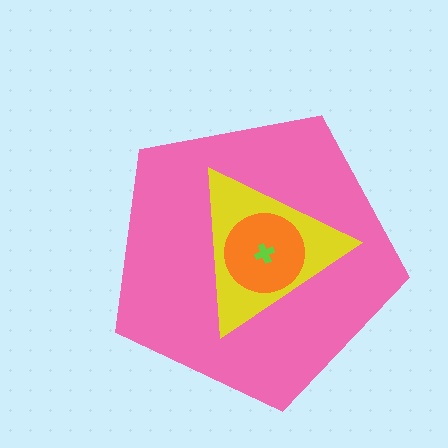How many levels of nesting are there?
4.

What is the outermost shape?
The pink pentagon.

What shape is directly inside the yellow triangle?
The orange circle.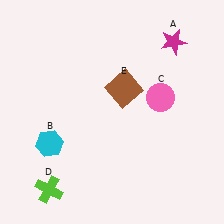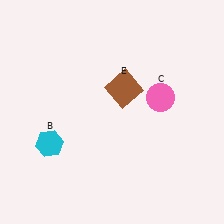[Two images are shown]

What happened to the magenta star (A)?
The magenta star (A) was removed in Image 2. It was in the top-right area of Image 1.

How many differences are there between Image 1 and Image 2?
There are 2 differences between the two images.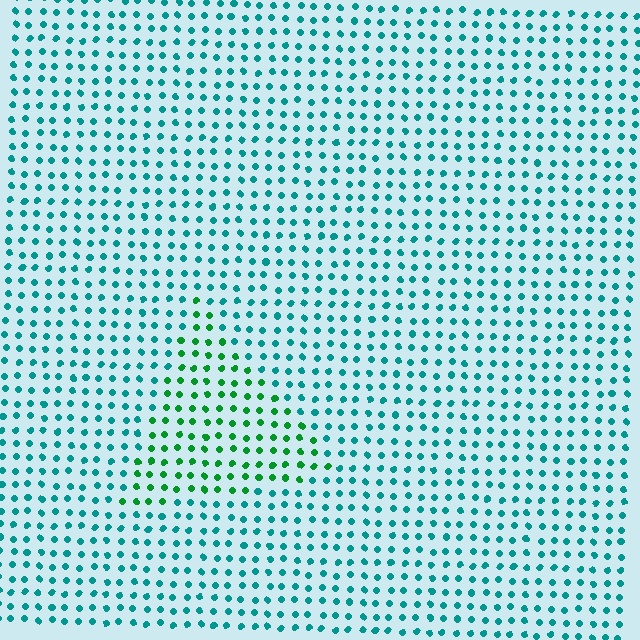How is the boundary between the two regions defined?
The boundary is defined purely by a slight shift in hue (about 42 degrees). Spacing, size, and orientation are identical on both sides.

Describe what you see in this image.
The image is filled with small teal elements in a uniform arrangement. A triangle-shaped region is visible where the elements are tinted to a slightly different hue, forming a subtle color boundary.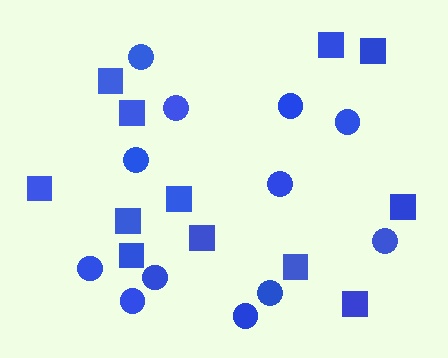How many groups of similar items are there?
There are 2 groups: one group of circles (12) and one group of squares (12).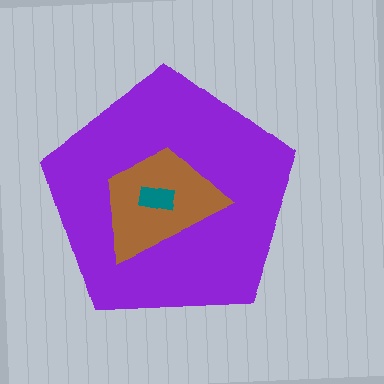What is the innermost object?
The teal rectangle.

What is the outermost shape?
The purple pentagon.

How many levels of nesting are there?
3.